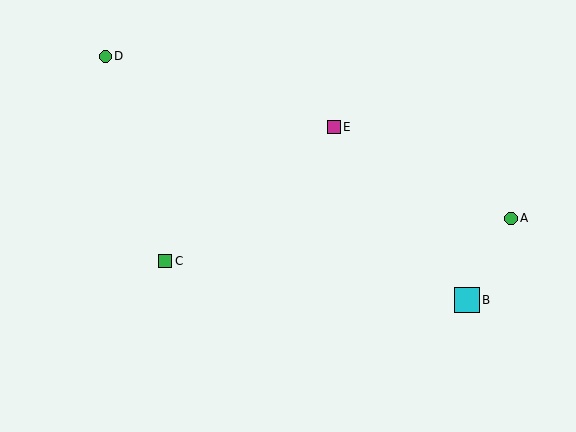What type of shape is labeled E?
Shape E is a magenta square.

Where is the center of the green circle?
The center of the green circle is at (511, 218).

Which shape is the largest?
The cyan square (labeled B) is the largest.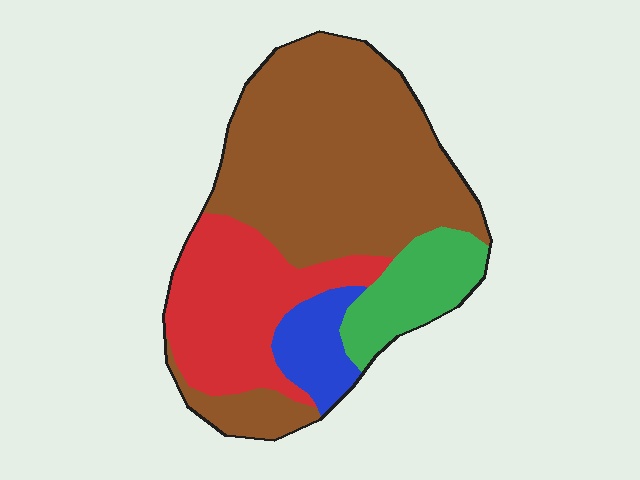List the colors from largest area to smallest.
From largest to smallest: brown, red, green, blue.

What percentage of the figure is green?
Green takes up less than a quarter of the figure.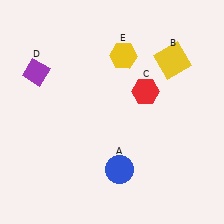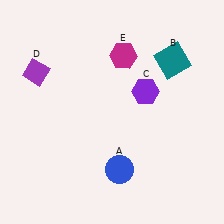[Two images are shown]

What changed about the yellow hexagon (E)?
In Image 1, E is yellow. In Image 2, it changed to magenta.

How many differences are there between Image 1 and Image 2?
There are 3 differences between the two images.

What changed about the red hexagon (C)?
In Image 1, C is red. In Image 2, it changed to purple.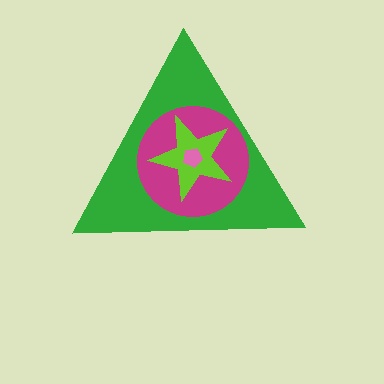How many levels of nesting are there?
4.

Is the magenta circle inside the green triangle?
Yes.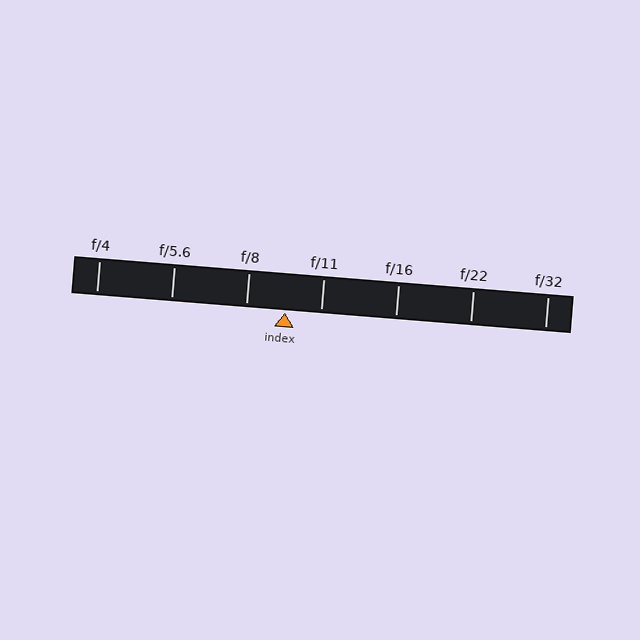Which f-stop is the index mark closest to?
The index mark is closest to f/11.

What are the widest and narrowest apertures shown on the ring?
The widest aperture shown is f/4 and the narrowest is f/32.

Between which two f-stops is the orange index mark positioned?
The index mark is between f/8 and f/11.